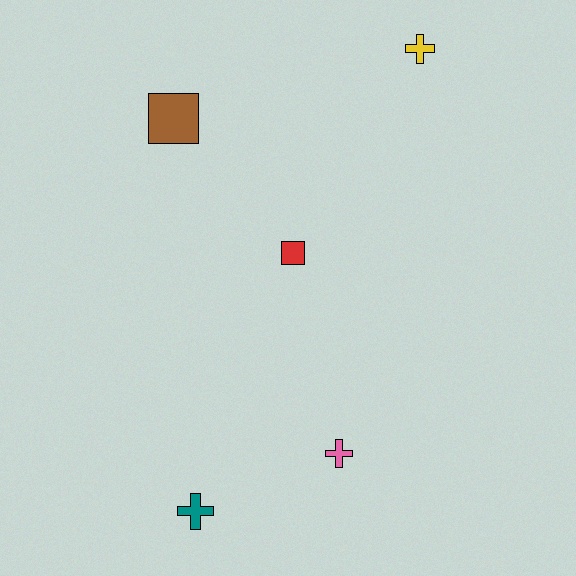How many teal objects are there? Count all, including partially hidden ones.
There is 1 teal object.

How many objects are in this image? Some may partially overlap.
There are 5 objects.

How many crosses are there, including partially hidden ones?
There are 3 crosses.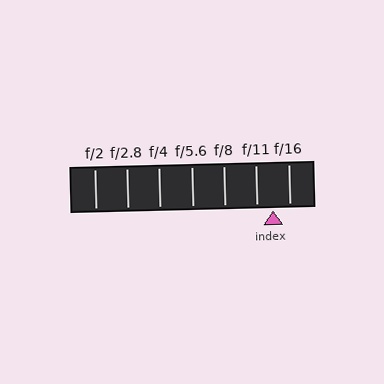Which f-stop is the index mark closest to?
The index mark is closest to f/11.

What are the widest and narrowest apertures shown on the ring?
The widest aperture shown is f/2 and the narrowest is f/16.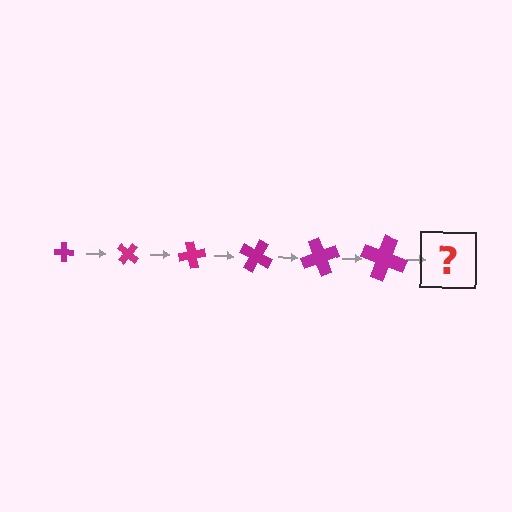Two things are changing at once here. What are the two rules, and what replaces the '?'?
The two rules are that the cross grows larger each step and it rotates 40 degrees each step. The '?' should be a cross, larger than the previous one and rotated 240 degrees from the start.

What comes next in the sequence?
The next element should be a cross, larger than the previous one and rotated 240 degrees from the start.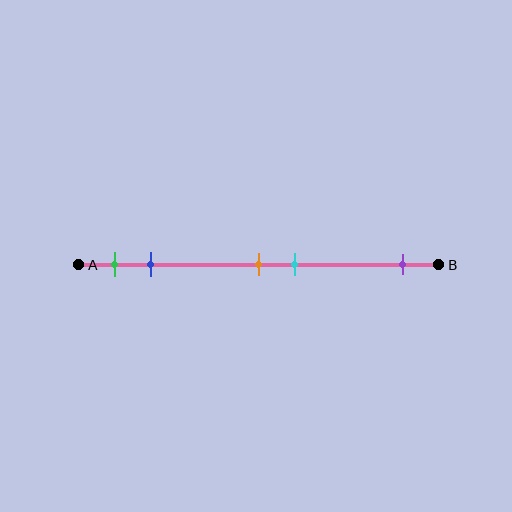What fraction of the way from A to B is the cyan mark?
The cyan mark is approximately 60% (0.6) of the way from A to B.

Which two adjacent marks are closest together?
The orange and cyan marks are the closest adjacent pair.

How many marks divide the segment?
There are 5 marks dividing the segment.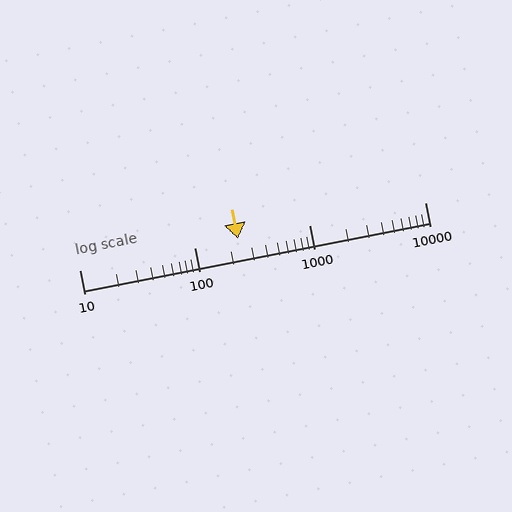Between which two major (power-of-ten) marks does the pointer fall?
The pointer is between 100 and 1000.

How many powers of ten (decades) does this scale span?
The scale spans 3 decades, from 10 to 10000.